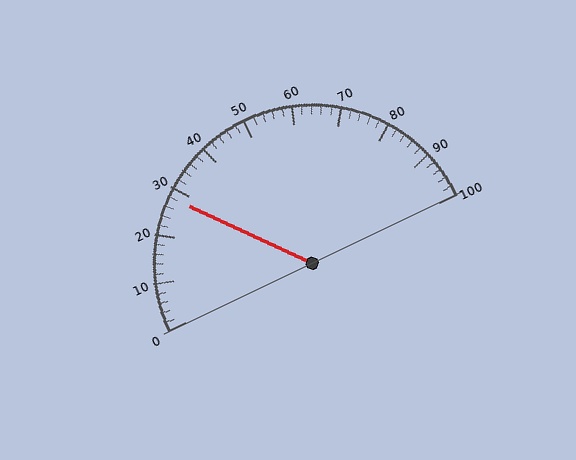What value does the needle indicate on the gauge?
The needle indicates approximately 28.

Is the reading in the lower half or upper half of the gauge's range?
The reading is in the lower half of the range (0 to 100).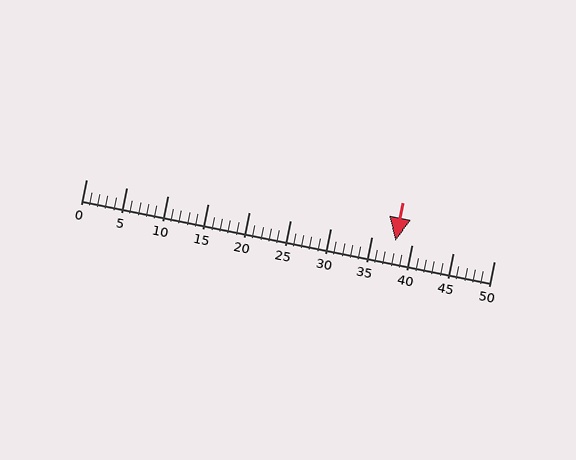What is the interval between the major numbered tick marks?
The major tick marks are spaced 5 units apart.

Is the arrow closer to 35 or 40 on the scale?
The arrow is closer to 40.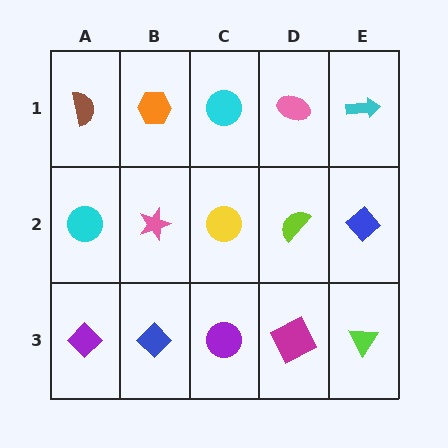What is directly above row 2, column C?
A cyan circle.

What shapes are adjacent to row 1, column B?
A pink star (row 2, column B), a brown semicircle (row 1, column A), a cyan circle (row 1, column C).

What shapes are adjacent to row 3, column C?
A yellow circle (row 2, column C), a blue diamond (row 3, column B), a magenta square (row 3, column D).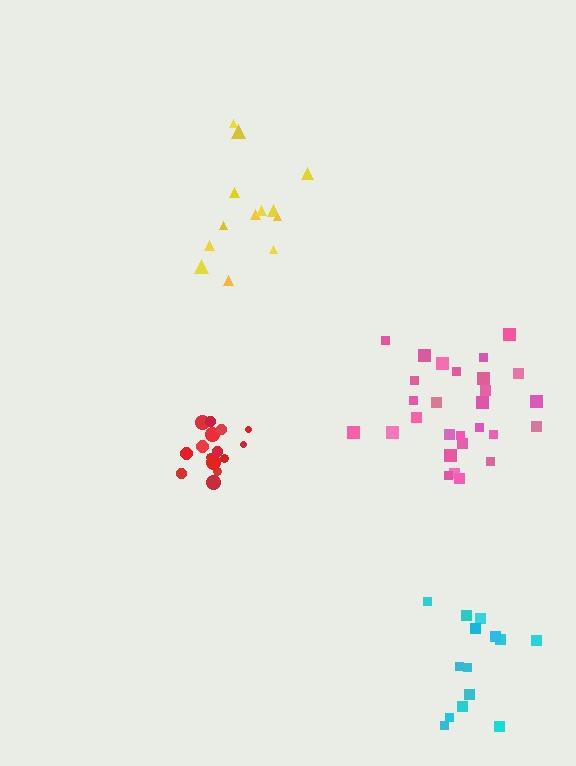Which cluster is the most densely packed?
Red.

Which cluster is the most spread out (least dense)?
Yellow.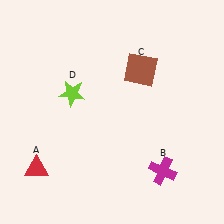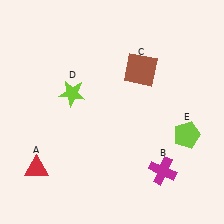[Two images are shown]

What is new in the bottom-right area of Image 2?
A lime pentagon (E) was added in the bottom-right area of Image 2.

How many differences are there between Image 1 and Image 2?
There is 1 difference between the two images.